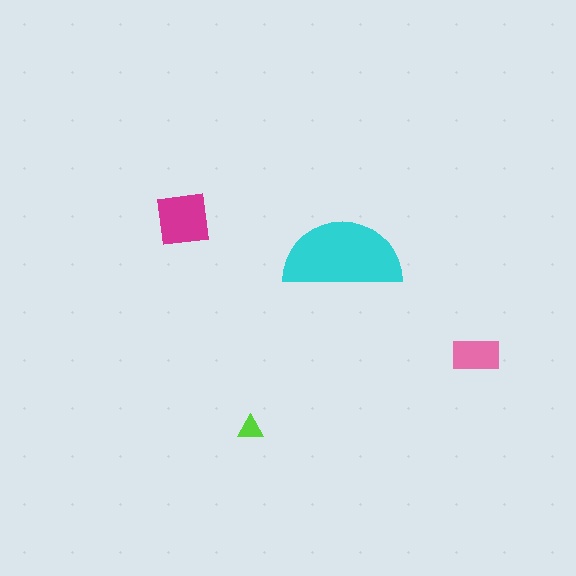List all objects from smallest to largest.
The lime triangle, the pink rectangle, the magenta square, the cyan semicircle.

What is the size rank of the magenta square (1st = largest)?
2nd.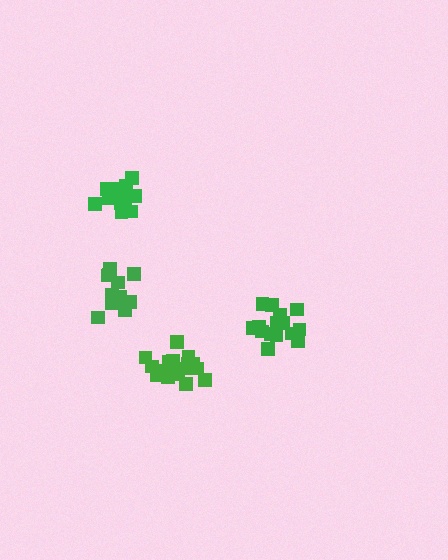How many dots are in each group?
Group 1: 14 dots, Group 2: 18 dots, Group 3: 15 dots, Group 4: 14 dots (61 total).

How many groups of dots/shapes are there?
There are 4 groups.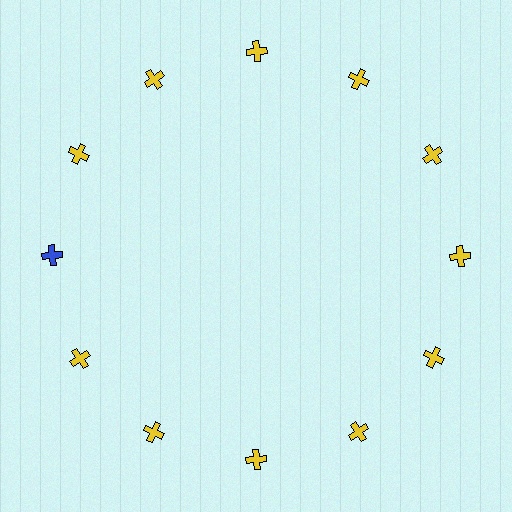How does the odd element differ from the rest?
It has a different color: blue instead of yellow.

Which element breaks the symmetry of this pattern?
The blue cross at roughly the 9 o'clock position breaks the symmetry. All other shapes are yellow crosses.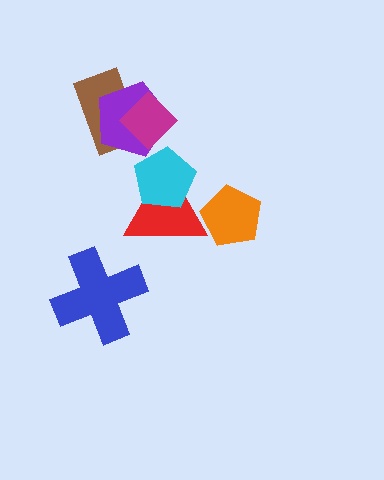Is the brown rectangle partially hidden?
Yes, it is partially covered by another shape.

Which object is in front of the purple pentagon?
The magenta diamond is in front of the purple pentagon.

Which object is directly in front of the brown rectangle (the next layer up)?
The purple pentagon is directly in front of the brown rectangle.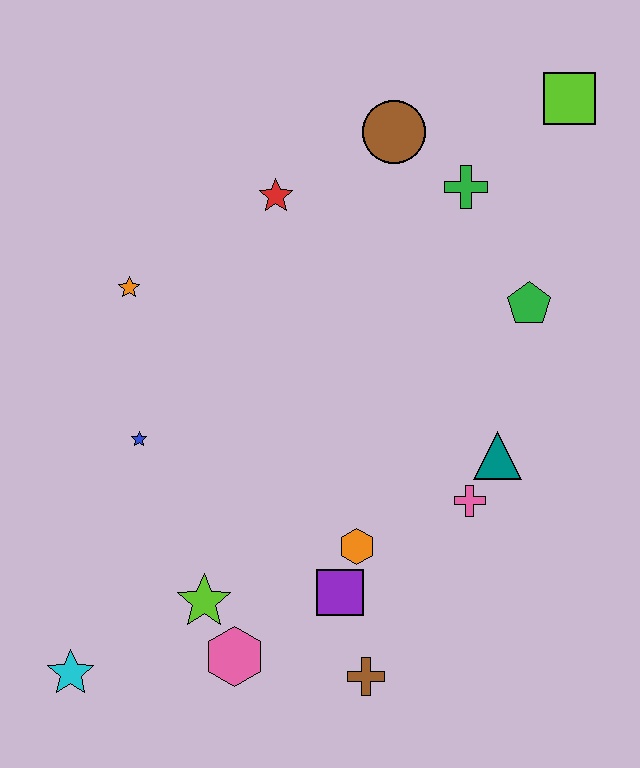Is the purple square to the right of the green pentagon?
No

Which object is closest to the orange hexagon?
The purple square is closest to the orange hexagon.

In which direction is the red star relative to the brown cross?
The red star is above the brown cross.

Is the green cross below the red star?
No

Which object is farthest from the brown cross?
The lime square is farthest from the brown cross.